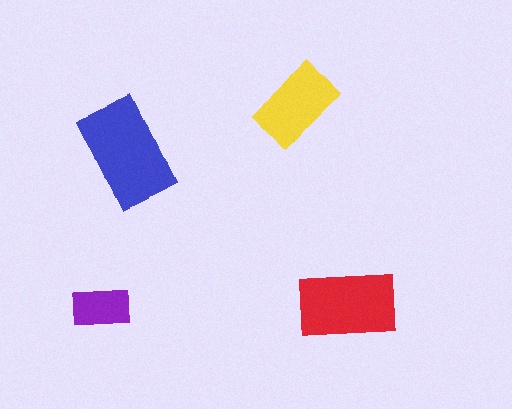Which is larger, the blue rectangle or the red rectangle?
The blue one.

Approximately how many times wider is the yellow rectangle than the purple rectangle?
About 1.5 times wider.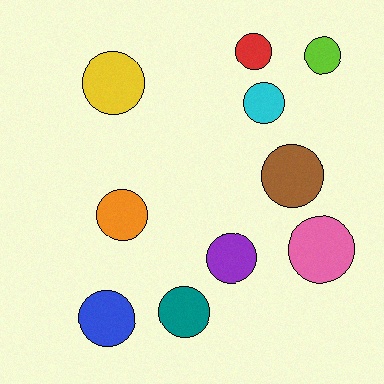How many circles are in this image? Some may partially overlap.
There are 10 circles.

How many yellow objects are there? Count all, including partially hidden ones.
There is 1 yellow object.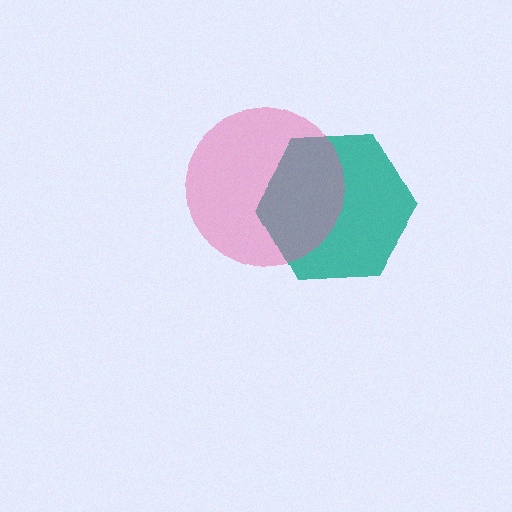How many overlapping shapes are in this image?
There are 2 overlapping shapes in the image.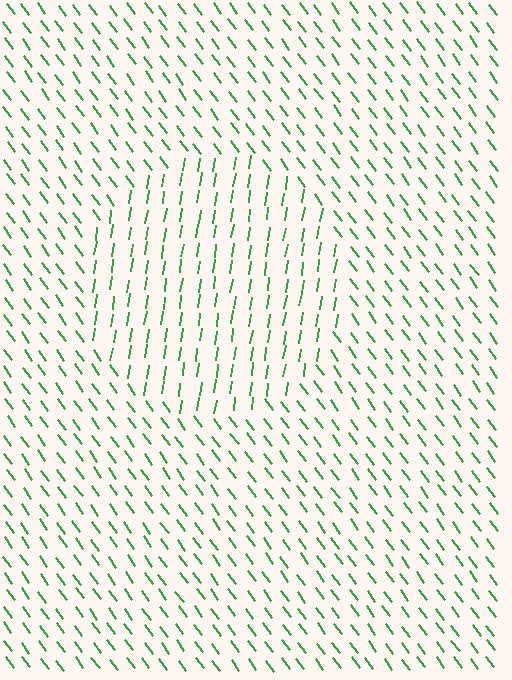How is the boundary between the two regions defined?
The boundary is defined purely by a change in line orientation (approximately 45 degrees difference). All lines are the same color and thickness.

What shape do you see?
I see a circle.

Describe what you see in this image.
The image is filled with small green line segments. A circle region in the image has lines oriented differently from the surrounding lines, creating a visible texture boundary.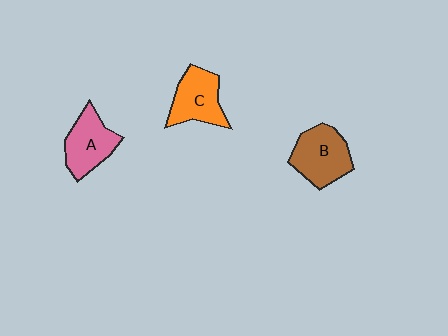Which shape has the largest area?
Shape B (brown).